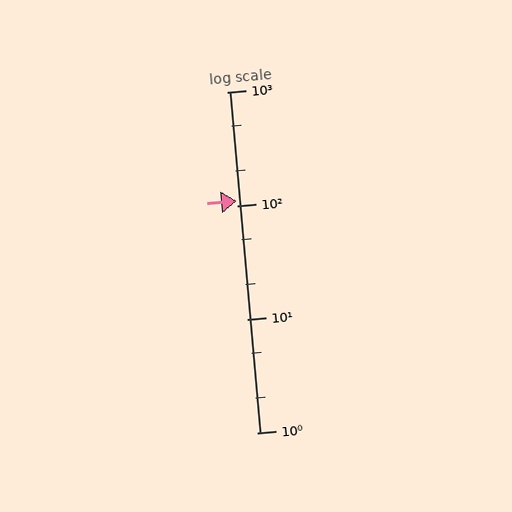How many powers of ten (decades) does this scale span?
The scale spans 3 decades, from 1 to 1000.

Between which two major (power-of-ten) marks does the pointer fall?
The pointer is between 100 and 1000.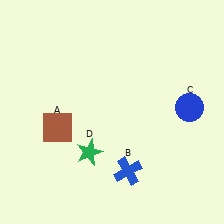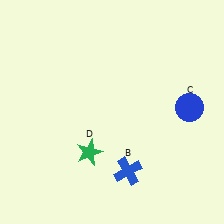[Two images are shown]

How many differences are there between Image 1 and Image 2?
There is 1 difference between the two images.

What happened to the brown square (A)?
The brown square (A) was removed in Image 2. It was in the bottom-left area of Image 1.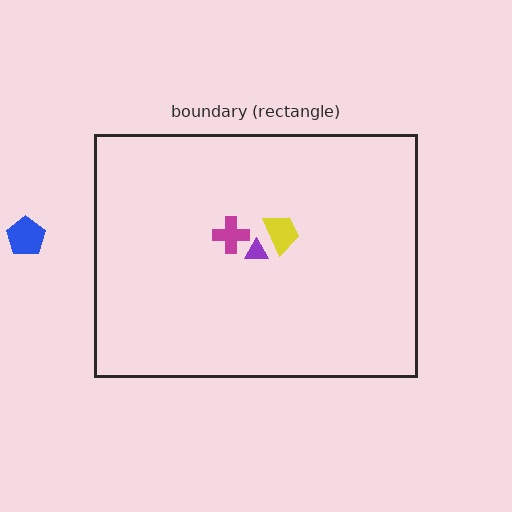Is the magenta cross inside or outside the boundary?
Inside.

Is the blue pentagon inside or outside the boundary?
Outside.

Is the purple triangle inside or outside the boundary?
Inside.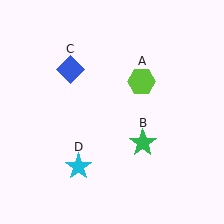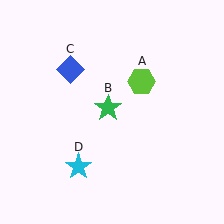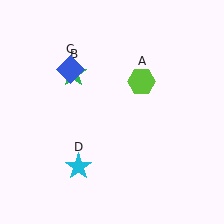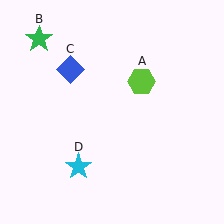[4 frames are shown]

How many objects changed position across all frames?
1 object changed position: green star (object B).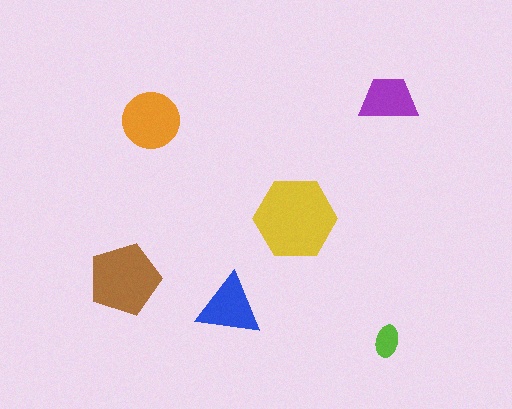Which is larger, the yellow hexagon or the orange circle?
The yellow hexagon.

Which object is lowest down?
The lime ellipse is bottommost.